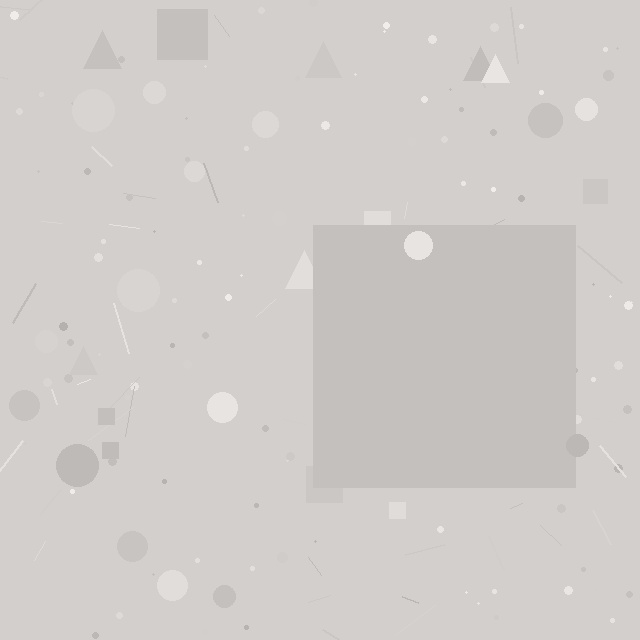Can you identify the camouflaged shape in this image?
The camouflaged shape is a square.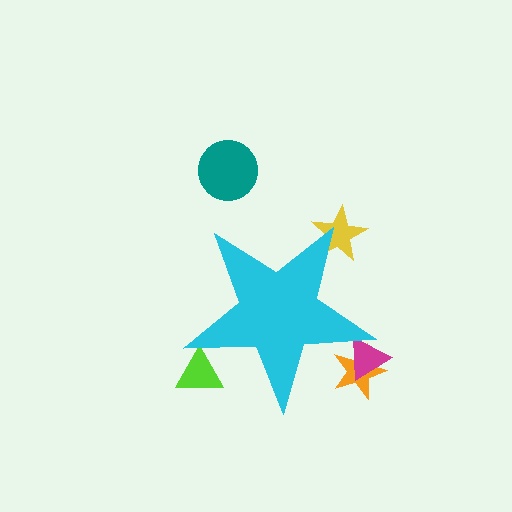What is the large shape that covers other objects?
A cyan star.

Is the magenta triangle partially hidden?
Yes, the magenta triangle is partially hidden behind the cyan star.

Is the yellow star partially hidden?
Yes, the yellow star is partially hidden behind the cyan star.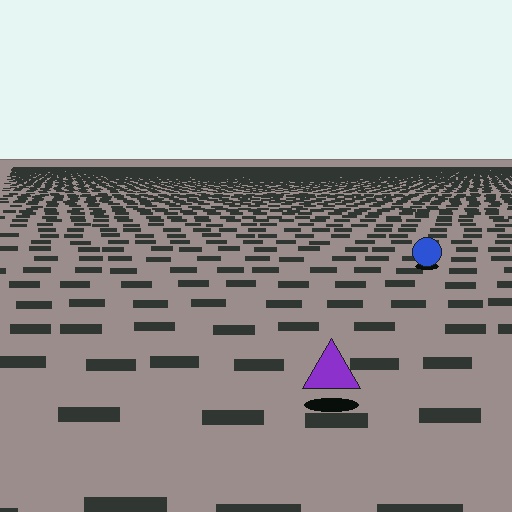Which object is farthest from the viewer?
The blue circle is farthest from the viewer. It appears smaller and the ground texture around it is denser.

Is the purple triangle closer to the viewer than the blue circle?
Yes. The purple triangle is closer — you can tell from the texture gradient: the ground texture is coarser near it.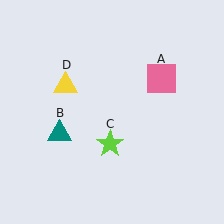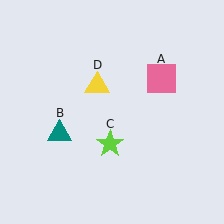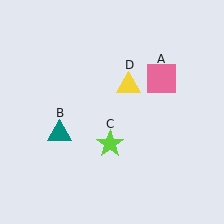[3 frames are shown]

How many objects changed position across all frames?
1 object changed position: yellow triangle (object D).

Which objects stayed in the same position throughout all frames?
Pink square (object A) and teal triangle (object B) and lime star (object C) remained stationary.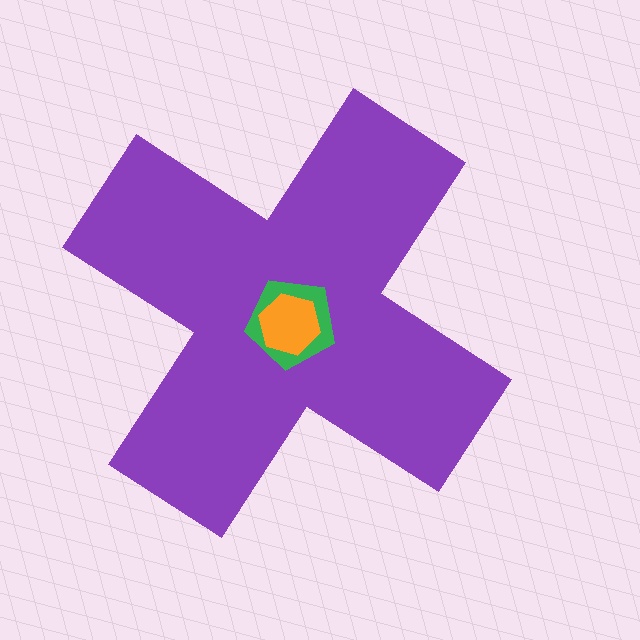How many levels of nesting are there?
3.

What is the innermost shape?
The orange hexagon.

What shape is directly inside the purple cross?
The green pentagon.